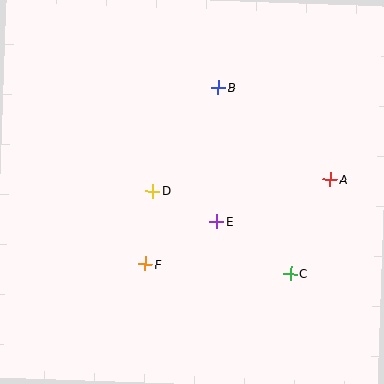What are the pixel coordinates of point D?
Point D is at (153, 191).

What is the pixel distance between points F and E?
The distance between F and E is 83 pixels.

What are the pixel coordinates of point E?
Point E is at (217, 222).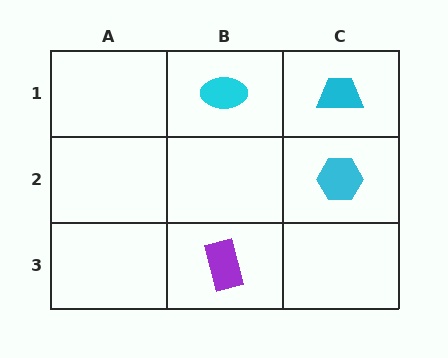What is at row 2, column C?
A cyan hexagon.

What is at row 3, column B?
A purple rectangle.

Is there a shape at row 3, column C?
No, that cell is empty.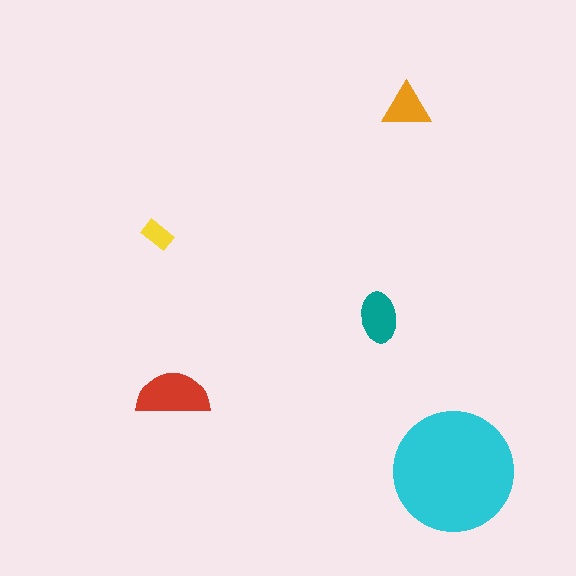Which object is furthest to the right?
The cyan circle is rightmost.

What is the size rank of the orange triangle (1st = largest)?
4th.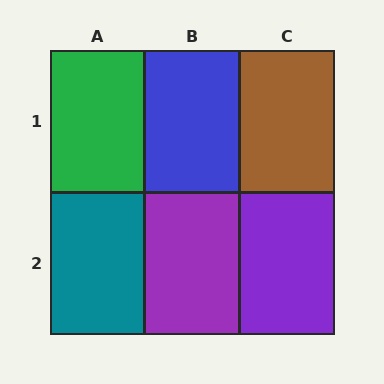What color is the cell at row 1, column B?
Blue.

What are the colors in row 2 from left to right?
Teal, purple, purple.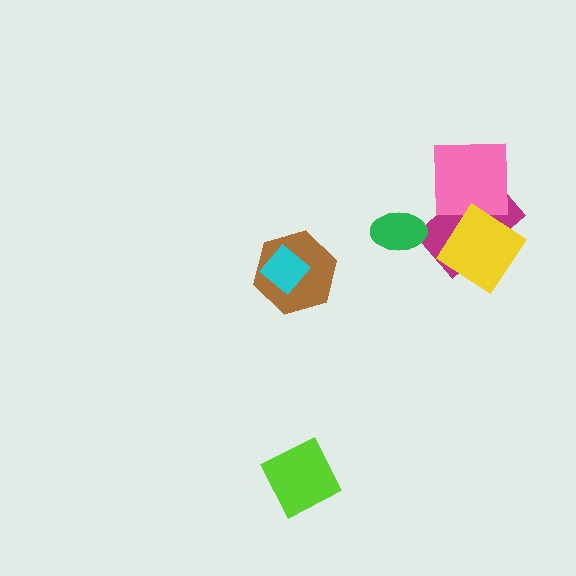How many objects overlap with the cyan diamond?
1 object overlaps with the cyan diamond.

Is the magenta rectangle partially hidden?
Yes, it is partially covered by another shape.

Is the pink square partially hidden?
Yes, it is partially covered by another shape.